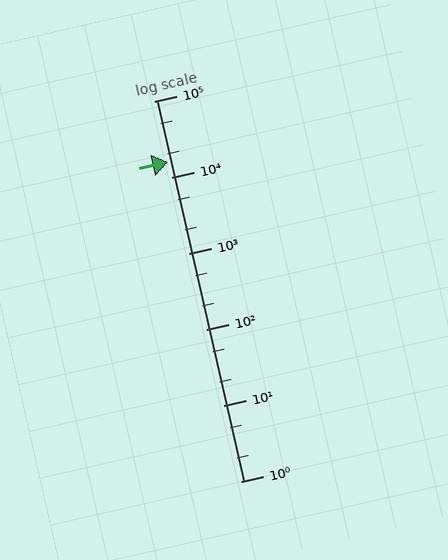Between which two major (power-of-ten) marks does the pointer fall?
The pointer is between 10000 and 100000.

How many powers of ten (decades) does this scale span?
The scale spans 5 decades, from 1 to 100000.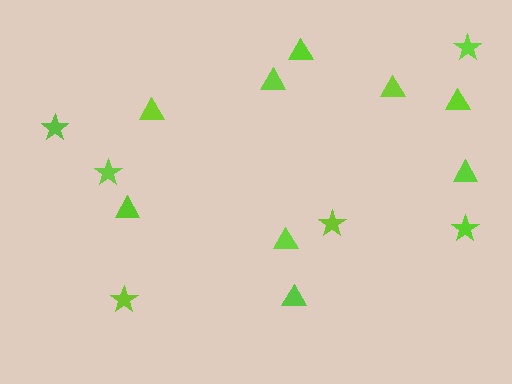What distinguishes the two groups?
There are 2 groups: one group of triangles (9) and one group of stars (6).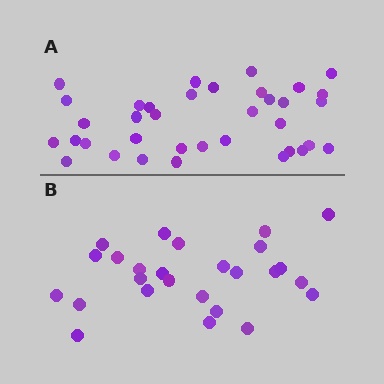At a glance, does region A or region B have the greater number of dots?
Region A (the top region) has more dots.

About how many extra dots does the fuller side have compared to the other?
Region A has roughly 10 or so more dots than region B.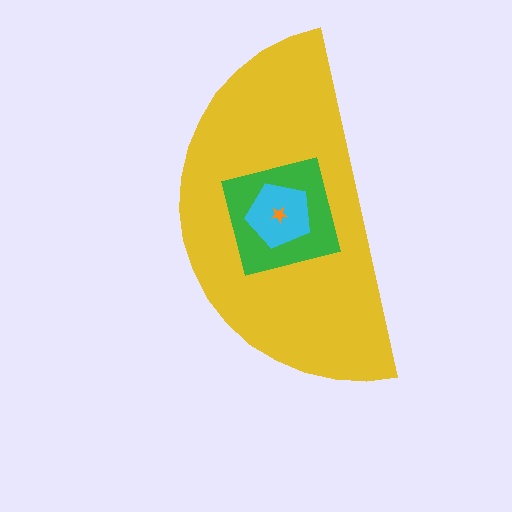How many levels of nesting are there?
4.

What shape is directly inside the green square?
The cyan pentagon.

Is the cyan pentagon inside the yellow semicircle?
Yes.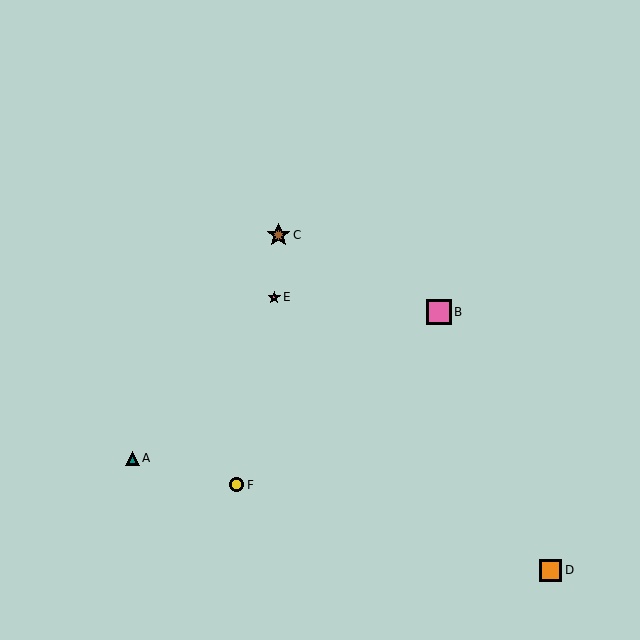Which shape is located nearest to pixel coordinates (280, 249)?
The brown star (labeled C) at (278, 235) is nearest to that location.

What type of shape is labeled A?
Shape A is a teal triangle.